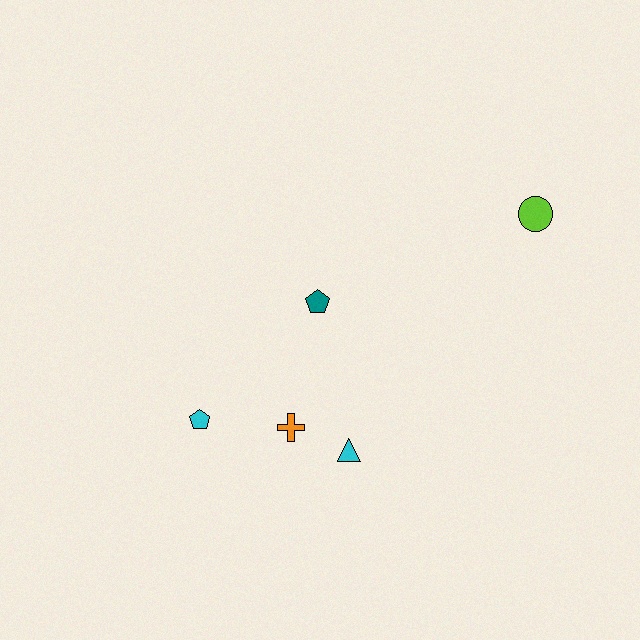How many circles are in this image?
There is 1 circle.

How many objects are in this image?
There are 5 objects.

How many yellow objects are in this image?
There are no yellow objects.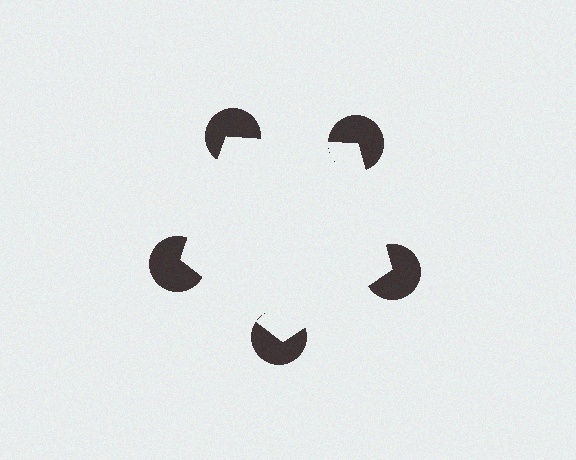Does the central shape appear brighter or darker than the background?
It typically appears slightly brighter than the background, even though no actual brightness change is drawn.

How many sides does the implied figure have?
5 sides.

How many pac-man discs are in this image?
There are 5 — one at each vertex of the illusory pentagon.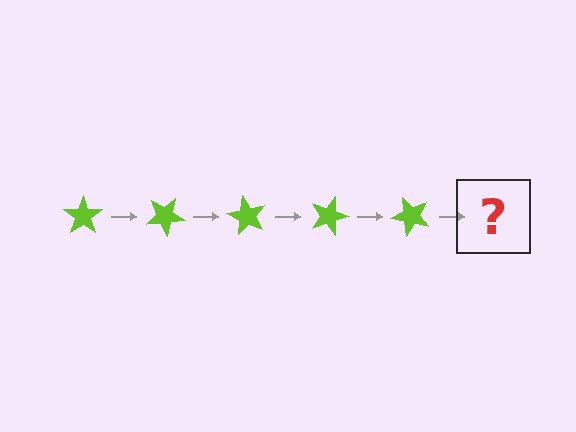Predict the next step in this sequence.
The next step is a lime star rotated 150 degrees.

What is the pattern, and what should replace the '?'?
The pattern is that the star rotates 30 degrees each step. The '?' should be a lime star rotated 150 degrees.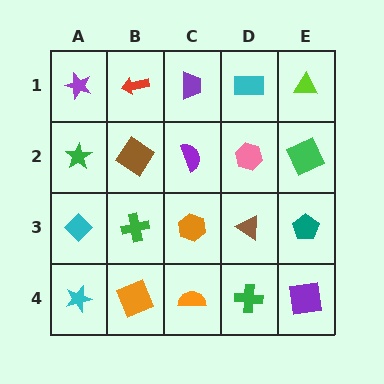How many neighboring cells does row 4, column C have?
3.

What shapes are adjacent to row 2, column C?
A purple trapezoid (row 1, column C), an orange hexagon (row 3, column C), a brown diamond (row 2, column B), a pink hexagon (row 2, column D).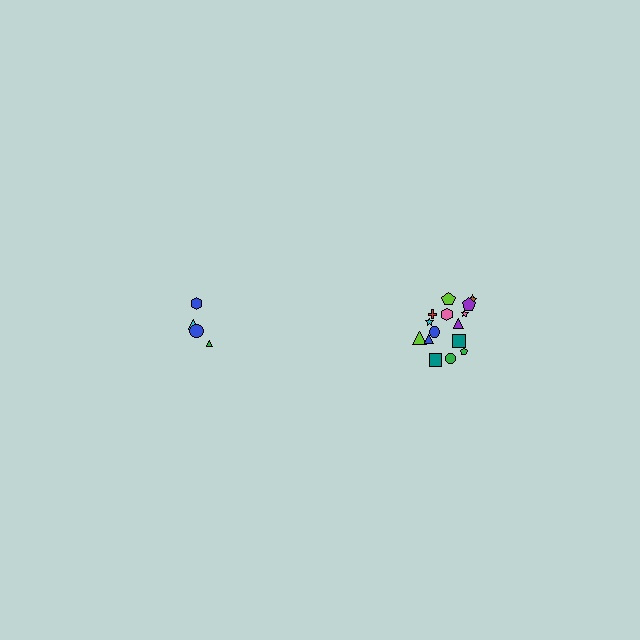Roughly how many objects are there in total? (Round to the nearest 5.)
Roughly 20 objects in total.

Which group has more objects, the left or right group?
The right group.